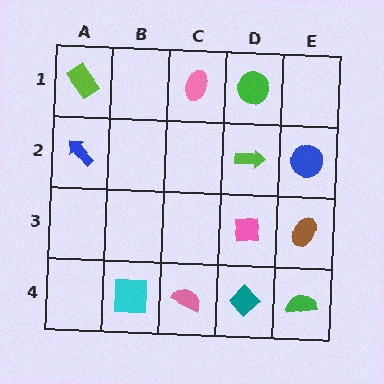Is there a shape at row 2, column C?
No, that cell is empty.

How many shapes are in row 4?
4 shapes.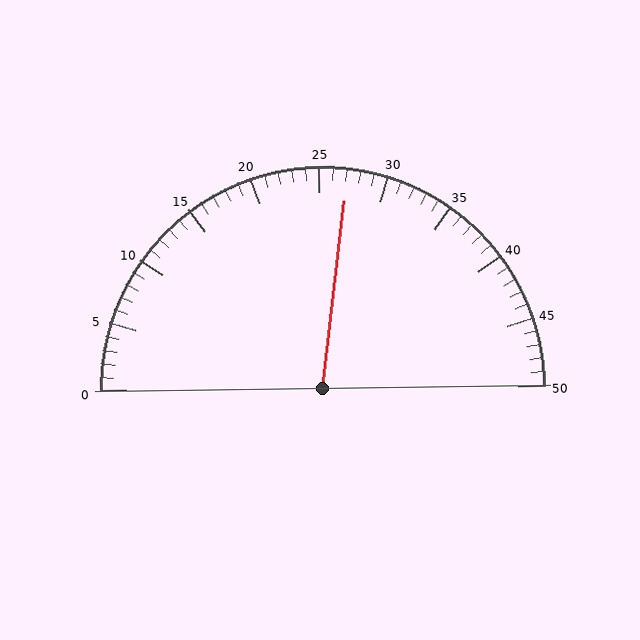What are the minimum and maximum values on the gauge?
The gauge ranges from 0 to 50.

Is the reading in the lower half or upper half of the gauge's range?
The reading is in the upper half of the range (0 to 50).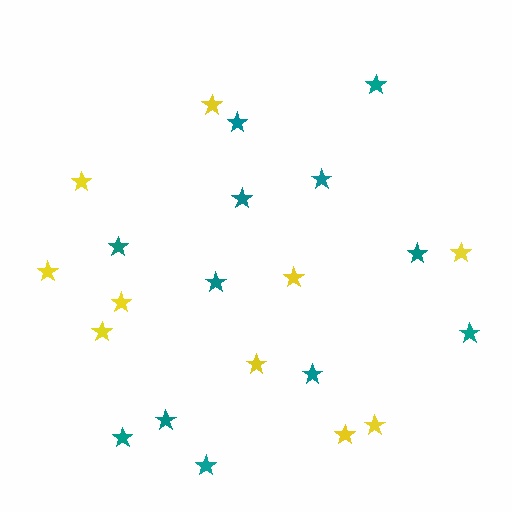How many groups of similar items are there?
There are 2 groups: one group of yellow stars (10) and one group of teal stars (12).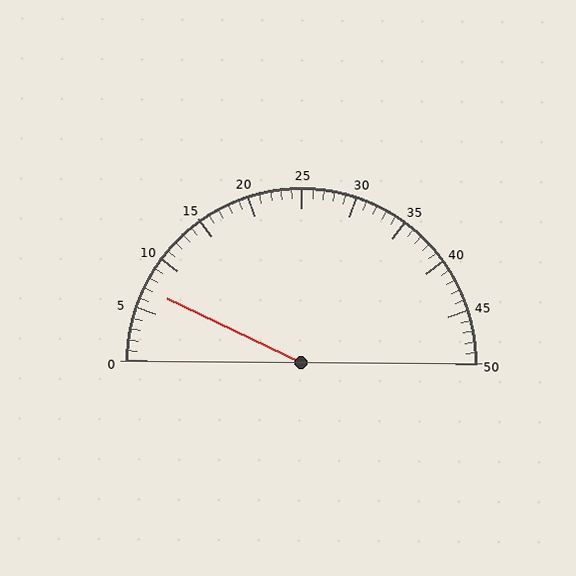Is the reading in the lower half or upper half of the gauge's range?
The reading is in the lower half of the range (0 to 50).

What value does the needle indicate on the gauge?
The needle indicates approximately 7.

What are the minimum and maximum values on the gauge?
The gauge ranges from 0 to 50.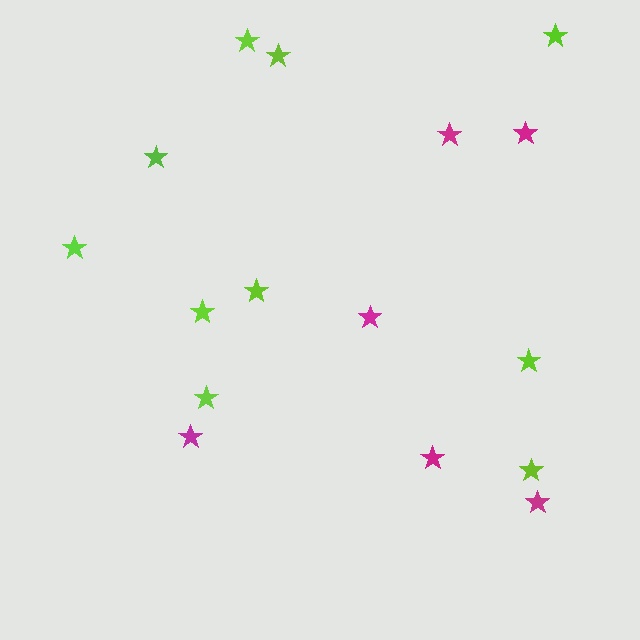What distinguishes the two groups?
There are 2 groups: one group of lime stars (10) and one group of magenta stars (6).